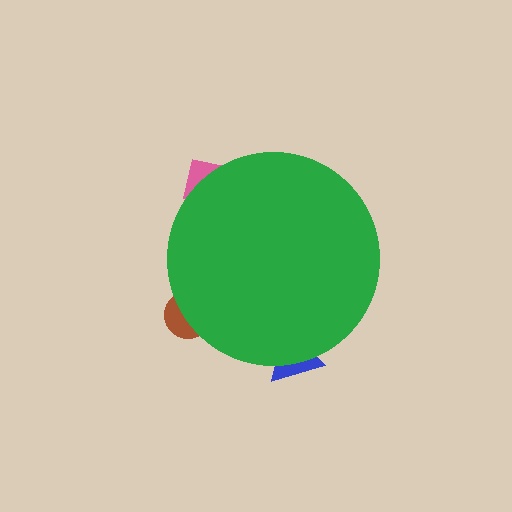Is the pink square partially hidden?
Yes, the pink square is partially hidden behind the green circle.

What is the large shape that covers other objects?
A green circle.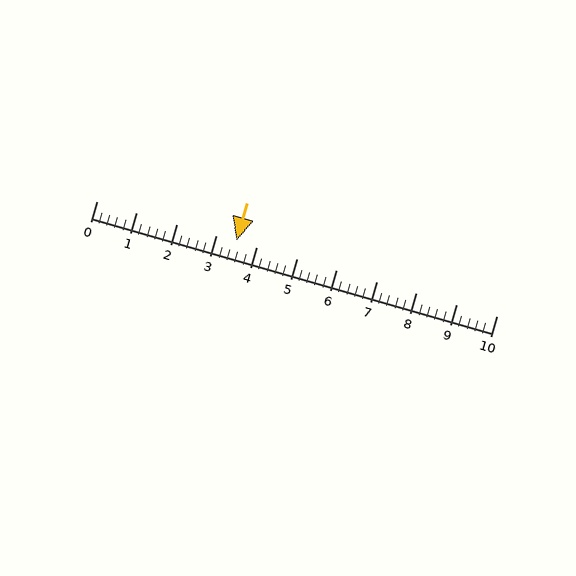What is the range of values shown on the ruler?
The ruler shows values from 0 to 10.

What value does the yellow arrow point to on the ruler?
The yellow arrow points to approximately 3.5.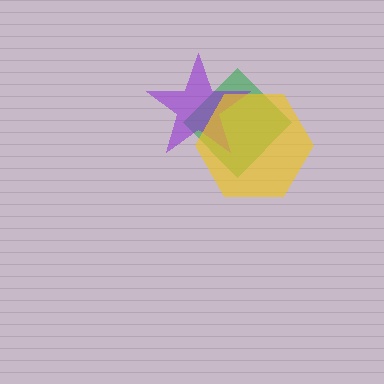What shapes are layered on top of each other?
The layered shapes are: a green diamond, a purple star, a yellow hexagon.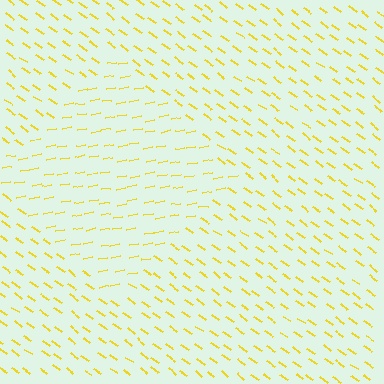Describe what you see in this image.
The image is filled with small yellow line segments. A diamond region in the image has lines oriented differently from the surrounding lines, creating a visible texture boundary.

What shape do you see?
I see a diamond.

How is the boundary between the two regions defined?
The boundary is defined purely by a change in line orientation (approximately 45 degrees difference). All lines are the same color and thickness.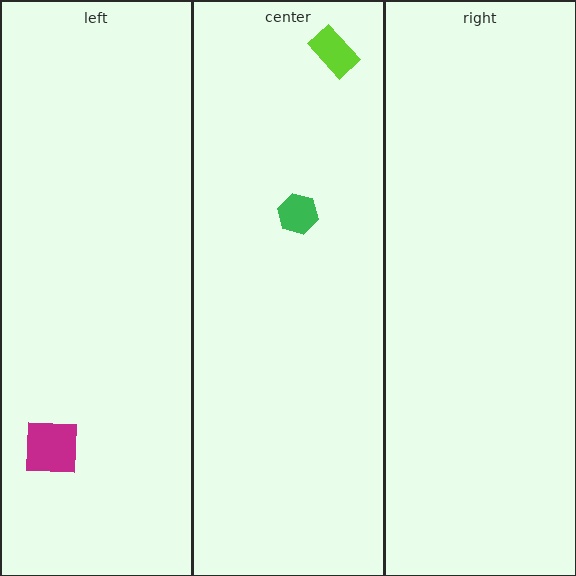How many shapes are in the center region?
2.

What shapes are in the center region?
The green hexagon, the lime rectangle.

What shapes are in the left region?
The magenta square.